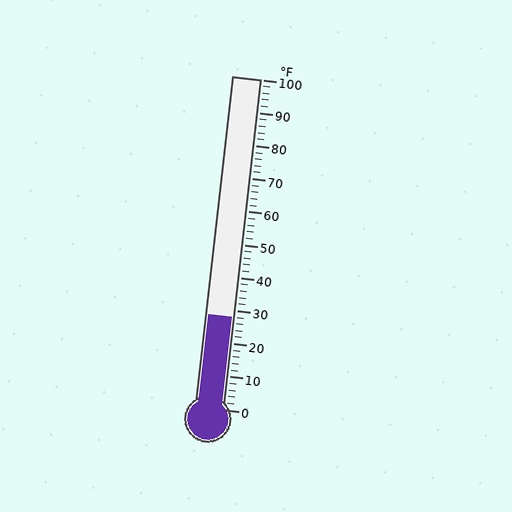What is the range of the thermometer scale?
The thermometer scale ranges from 0°F to 100°F.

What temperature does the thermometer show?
The thermometer shows approximately 28°F.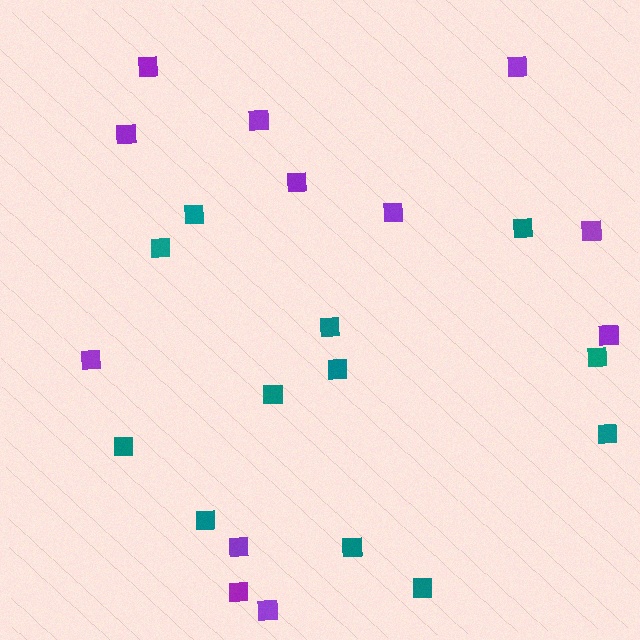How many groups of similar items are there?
There are 2 groups: one group of purple squares (12) and one group of teal squares (12).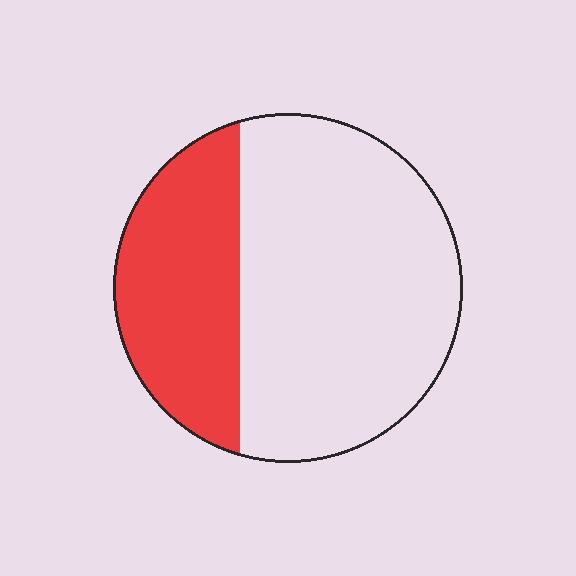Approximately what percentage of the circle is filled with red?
Approximately 35%.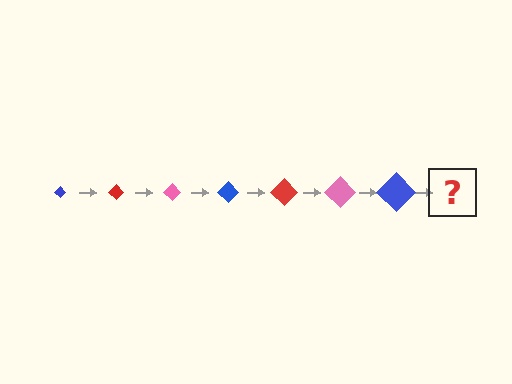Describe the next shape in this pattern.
It should be a red diamond, larger than the previous one.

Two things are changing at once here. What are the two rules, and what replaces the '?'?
The two rules are that the diamond grows larger each step and the color cycles through blue, red, and pink. The '?' should be a red diamond, larger than the previous one.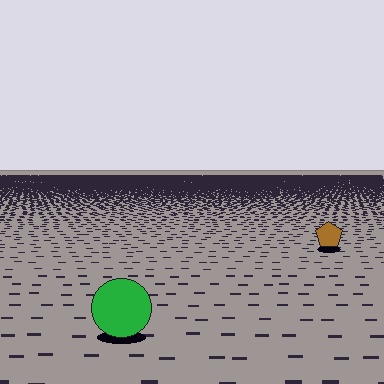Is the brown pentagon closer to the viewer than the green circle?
No. The green circle is closer — you can tell from the texture gradient: the ground texture is coarser near it.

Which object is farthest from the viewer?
The brown pentagon is farthest from the viewer. It appears smaller and the ground texture around it is denser.